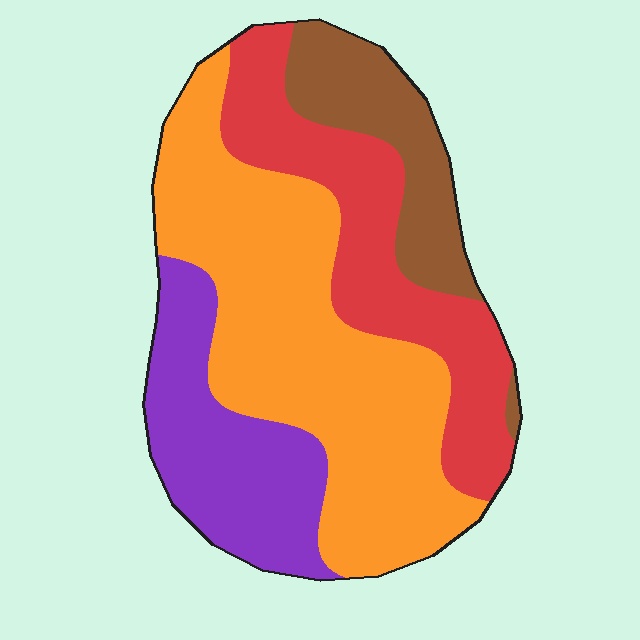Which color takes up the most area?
Orange, at roughly 45%.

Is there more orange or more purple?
Orange.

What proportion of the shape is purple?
Purple takes up about one fifth (1/5) of the shape.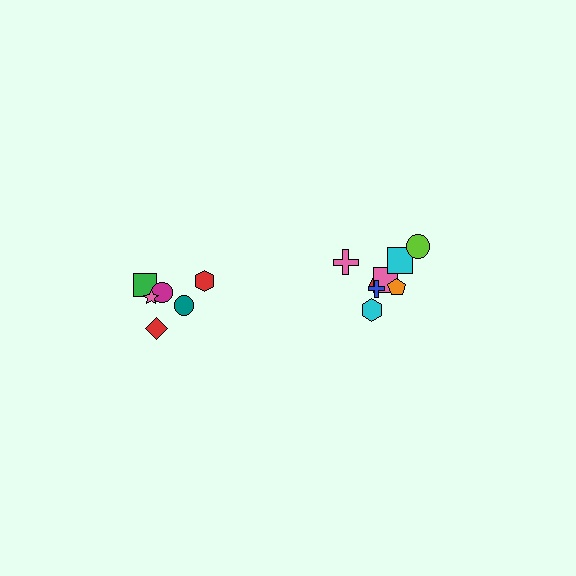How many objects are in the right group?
There are 8 objects.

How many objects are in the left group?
There are 6 objects.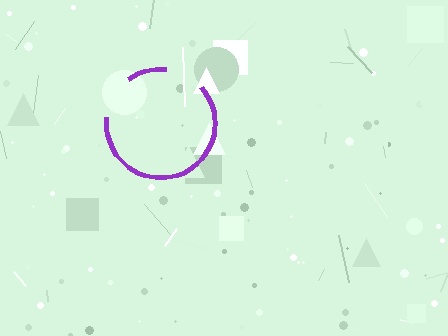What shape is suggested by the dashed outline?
The dashed outline suggests a circle.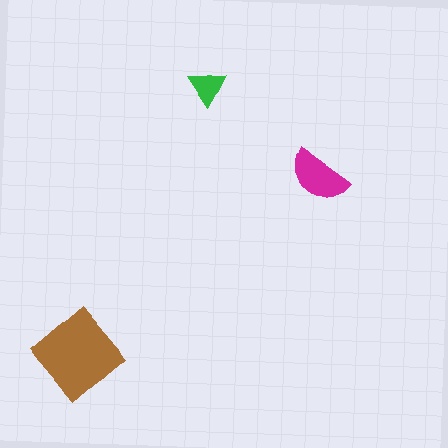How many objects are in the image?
There are 3 objects in the image.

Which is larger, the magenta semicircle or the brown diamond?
The brown diamond.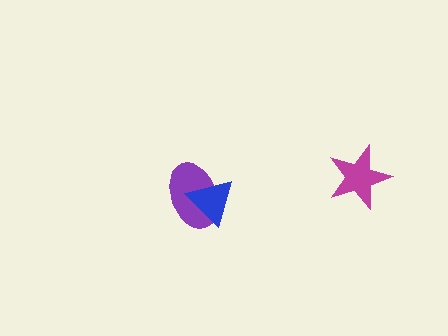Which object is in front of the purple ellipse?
The blue triangle is in front of the purple ellipse.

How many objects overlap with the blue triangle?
1 object overlaps with the blue triangle.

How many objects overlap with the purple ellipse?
1 object overlaps with the purple ellipse.